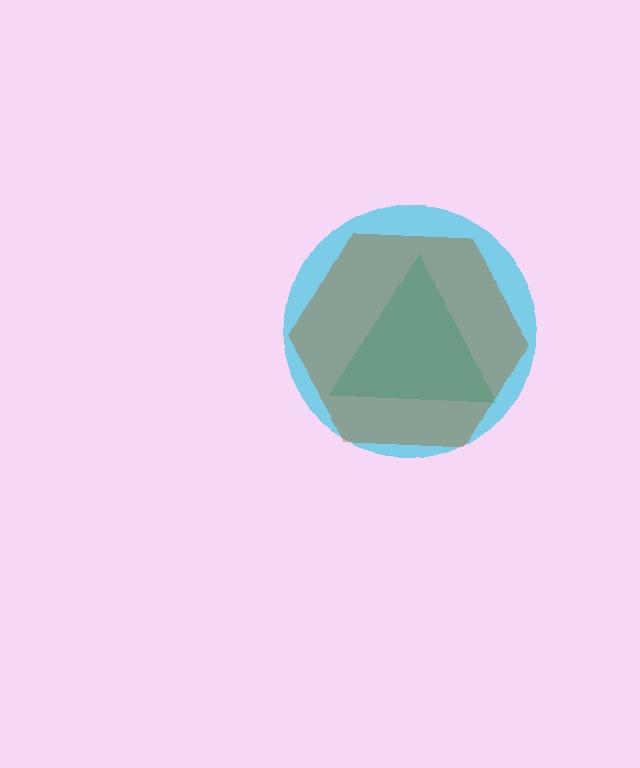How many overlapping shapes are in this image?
There are 3 overlapping shapes in the image.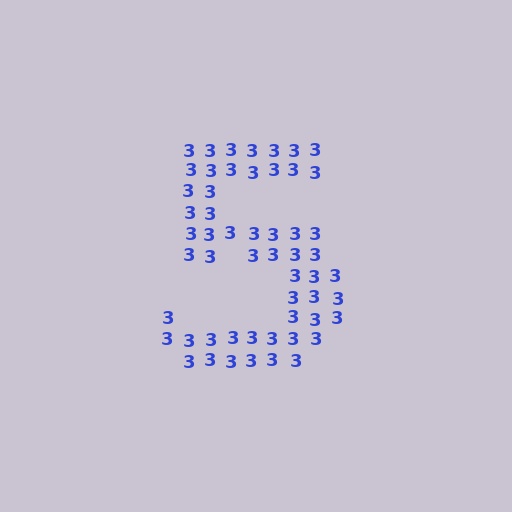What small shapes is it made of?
It is made of small digit 3's.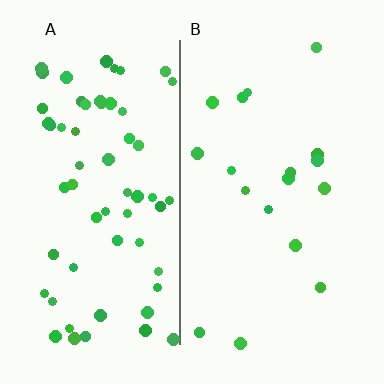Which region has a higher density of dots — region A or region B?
A (the left).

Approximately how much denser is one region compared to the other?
Approximately 3.4× — region A over region B.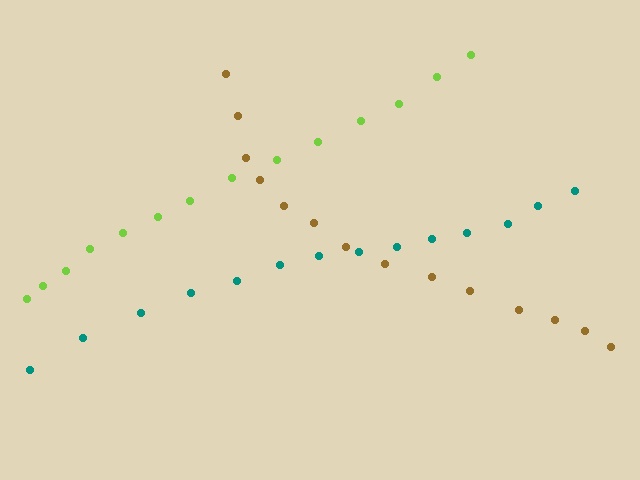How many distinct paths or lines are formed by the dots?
There are 3 distinct paths.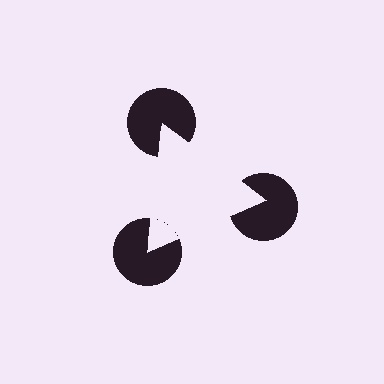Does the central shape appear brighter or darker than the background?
It typically appears slightly brighter than the background, even though no actual brightness change is drawn.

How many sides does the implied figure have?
3 sides.